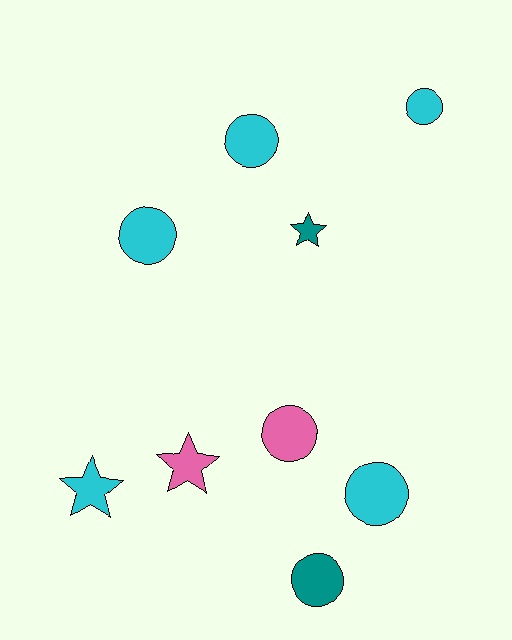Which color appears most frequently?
Cyan, with 5 objects.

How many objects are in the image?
There are 9 objects.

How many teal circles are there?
There is 1 teal circle.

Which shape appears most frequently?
Circle, with 6 objects.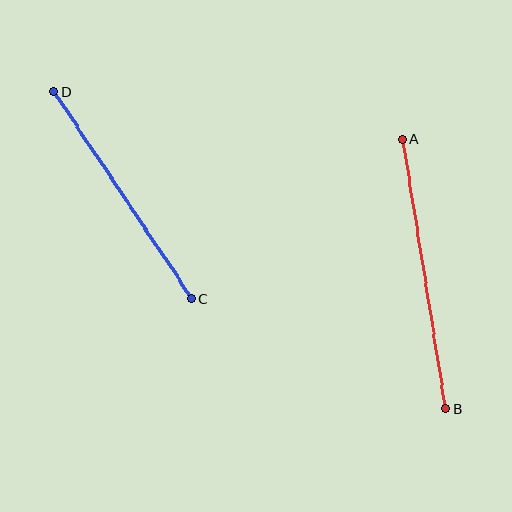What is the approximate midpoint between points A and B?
The midpoint is at approximately (424, 274) pixels.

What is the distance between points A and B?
The distance is approximately 273 pixels.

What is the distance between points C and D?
The distance is approximately 248 pixels.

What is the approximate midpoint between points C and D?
The midpoint is at approximately (123, 195) pixels.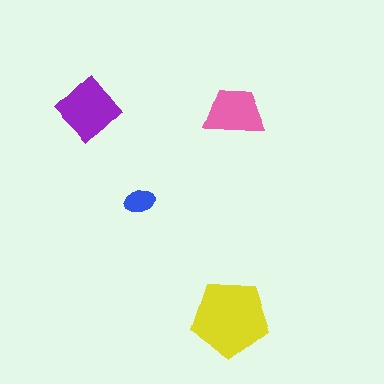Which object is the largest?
The yellow pentagon.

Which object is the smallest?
The blue ellipse.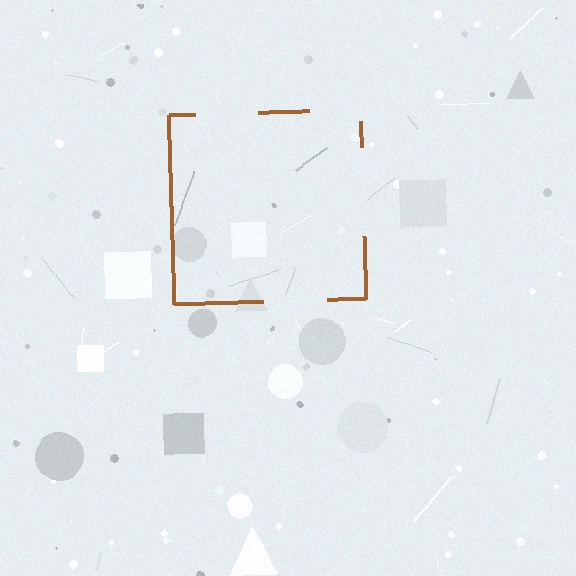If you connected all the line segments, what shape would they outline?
They would outline a square.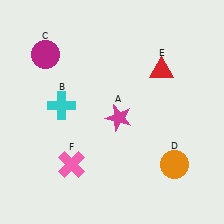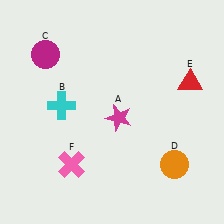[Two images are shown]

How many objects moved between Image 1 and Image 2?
1 object moved between the two images.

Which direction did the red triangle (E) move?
The red triangle (E) moved right.